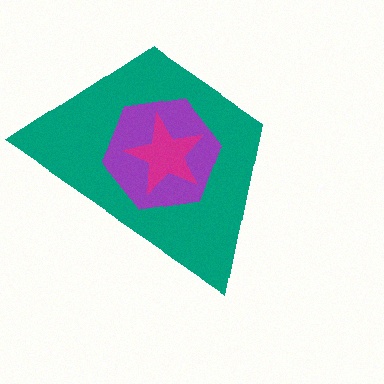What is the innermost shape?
The magenta star.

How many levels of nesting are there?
3.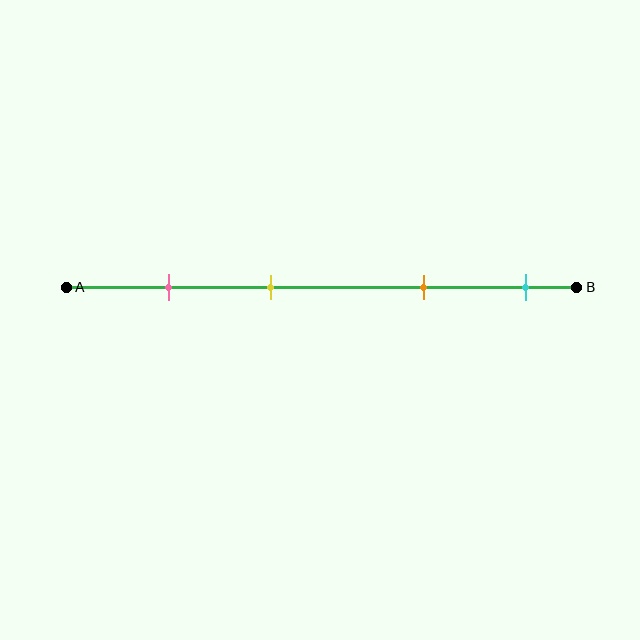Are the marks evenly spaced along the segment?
No, the marks are not evenly spaced.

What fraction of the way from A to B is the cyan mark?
The cyan mark is approximately 90% (0.9) of the way from A to B.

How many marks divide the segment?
There are 4 marks dividing the segment.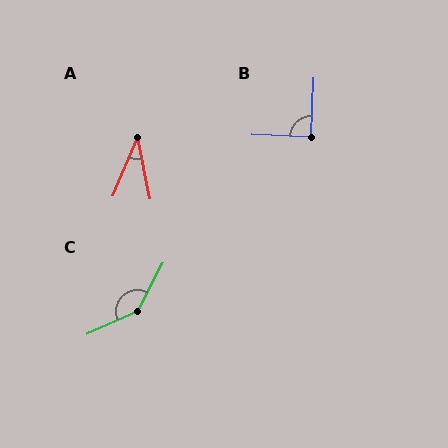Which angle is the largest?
C, at approximately 141 degrees.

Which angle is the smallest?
A, at approximately 34 degrees.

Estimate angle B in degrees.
Approximately 90 degrees.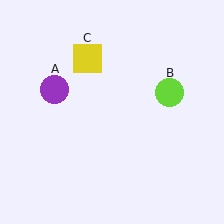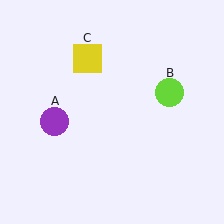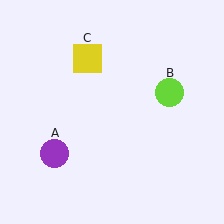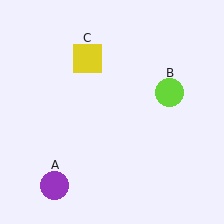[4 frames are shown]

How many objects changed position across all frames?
1 object changed position: purple circle (object A).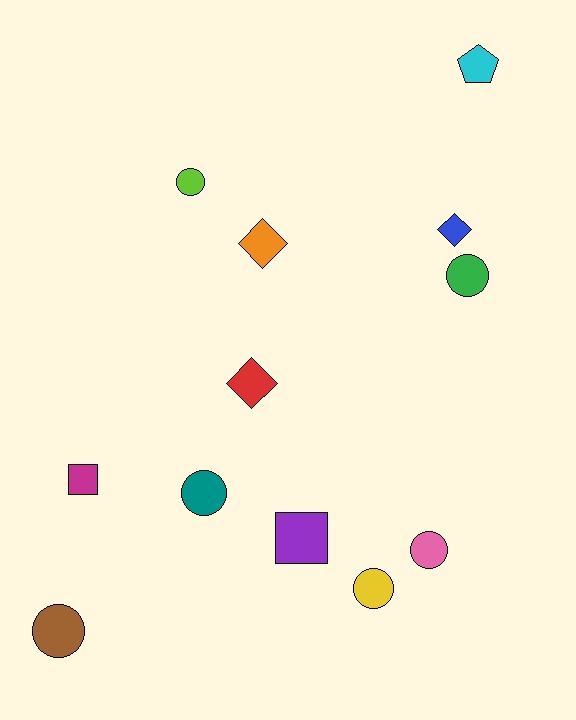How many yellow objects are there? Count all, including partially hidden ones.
There is 1 yellow object.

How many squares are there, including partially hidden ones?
There are 2 squares.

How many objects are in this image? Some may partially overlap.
There are 12 objects.